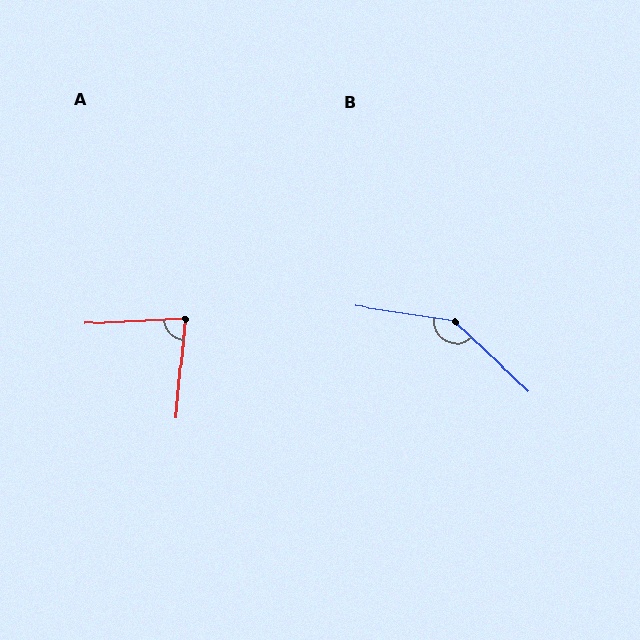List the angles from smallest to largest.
A (82°), B (145°).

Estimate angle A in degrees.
Approximately 82 degrees.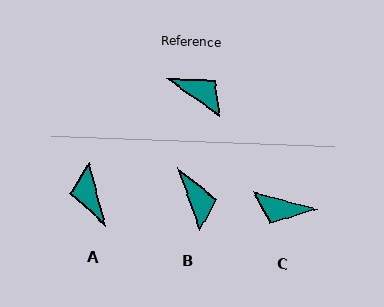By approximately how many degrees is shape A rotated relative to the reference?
Approximately 140 degrees counter-clockwise.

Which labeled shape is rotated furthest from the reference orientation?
C, about 160 degrees away.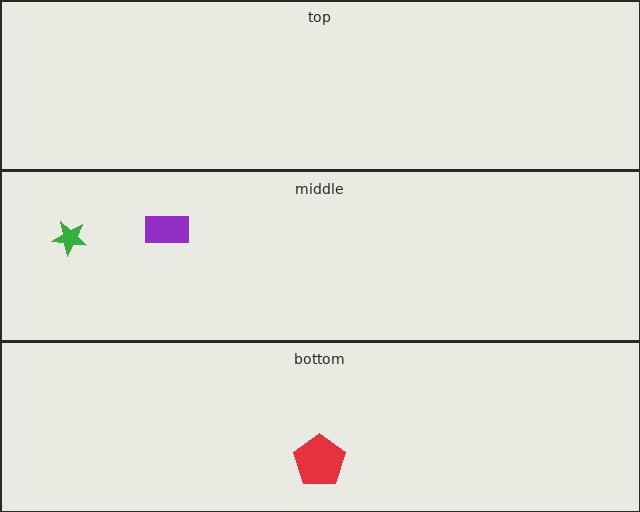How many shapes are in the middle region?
2.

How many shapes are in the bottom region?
1.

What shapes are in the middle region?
The purple rectangle, the green star.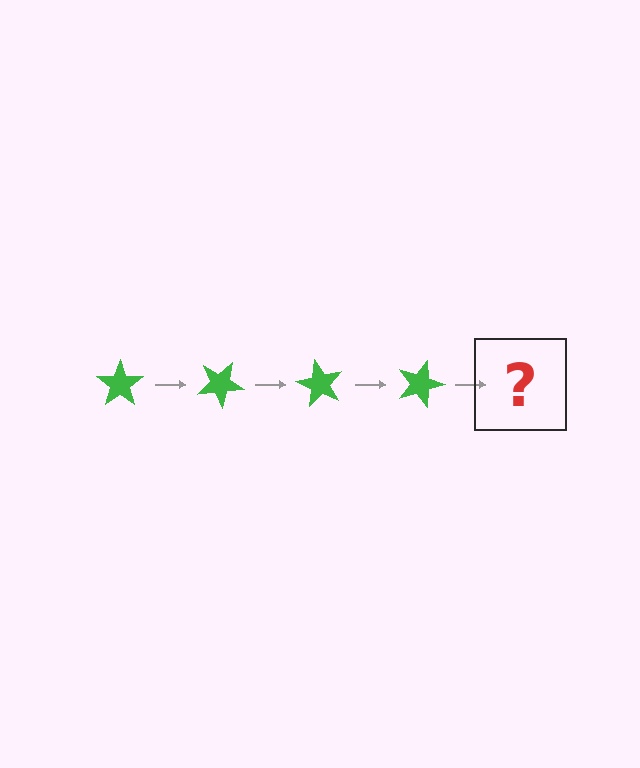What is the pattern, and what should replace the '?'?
The pattern is that the star rotates 30 degrees each step. The '?' should be a green star rotated 120 degrees.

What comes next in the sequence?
The next element should be a green star rotated 120 degrees.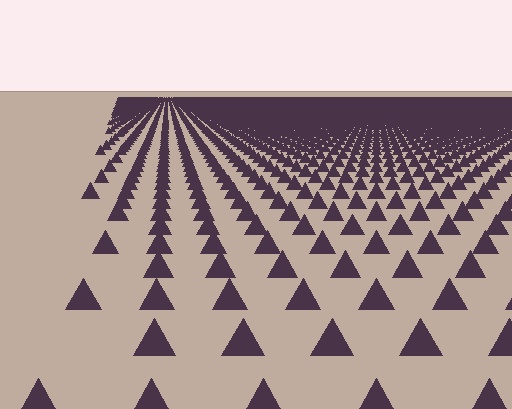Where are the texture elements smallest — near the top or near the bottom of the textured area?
Near the top.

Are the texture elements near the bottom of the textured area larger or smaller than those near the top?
Larger. Near the bottom, elements are closer to the viewer and appear at a bigger on-screen size.